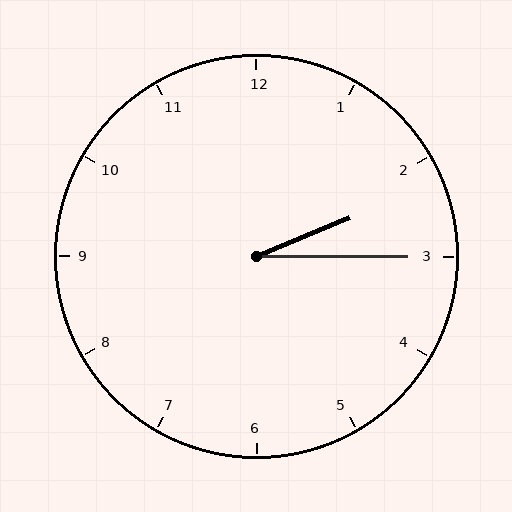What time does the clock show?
2:15.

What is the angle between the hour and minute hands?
Approximately 22 degrees.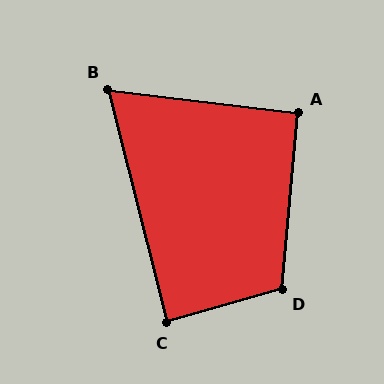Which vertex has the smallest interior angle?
B, at approximately 69 degrees.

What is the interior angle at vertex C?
Approximately 88 degrees (approximately right).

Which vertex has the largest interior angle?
D, at approximately 111 degrees.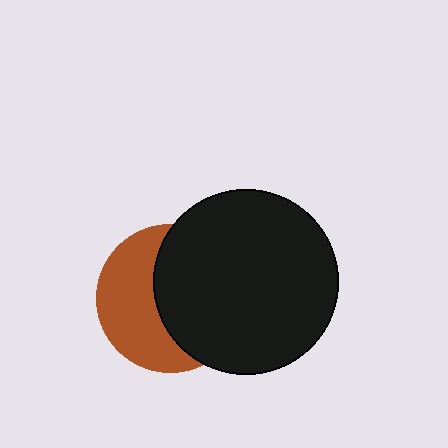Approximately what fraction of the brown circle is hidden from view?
Roughly 54% of the brown circle is hidden behind the black circle.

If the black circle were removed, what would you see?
You would see the complete brown circle.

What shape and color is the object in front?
The object in front is a black circle.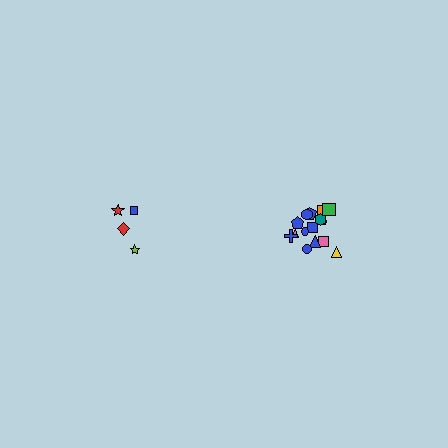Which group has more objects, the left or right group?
The right group.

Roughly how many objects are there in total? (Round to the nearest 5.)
Roughly 20 objects in total.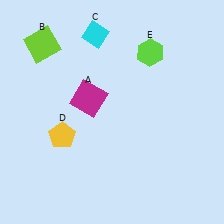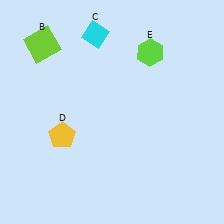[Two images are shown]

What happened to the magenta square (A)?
The magenta square (A) was removed in Image 2. It was in the top-left area of Image 1.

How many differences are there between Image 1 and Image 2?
There is 1 difference between the two images.